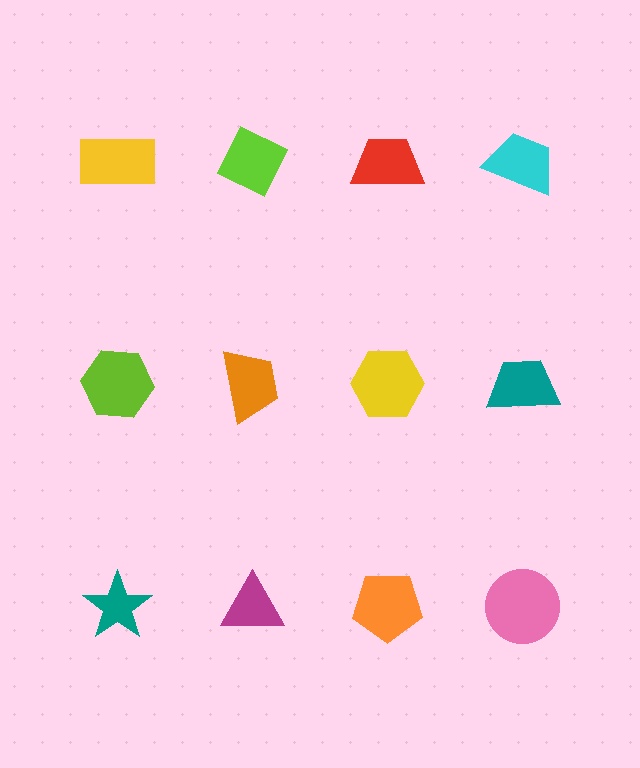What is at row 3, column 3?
An orange pentagon.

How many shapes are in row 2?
4 shapes.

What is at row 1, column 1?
A yellow rectangle.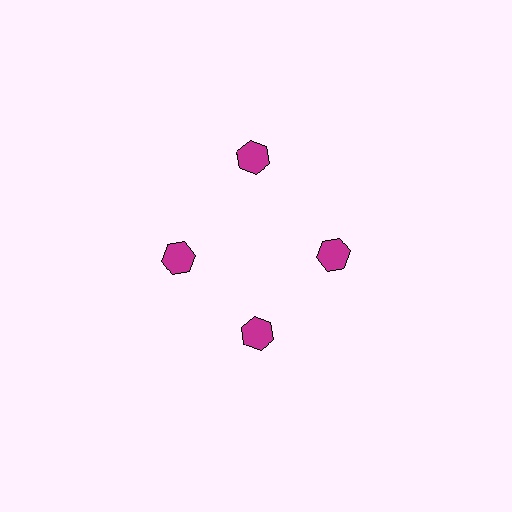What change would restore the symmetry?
The symmetry would be restored by moving it inward, back onto the ring so that all 4 hexagons sit at equal angles and equal distance from the center.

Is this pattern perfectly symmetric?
No. The 4 magenta hexagons are arranged in a ring, but one element near the 12 o'clock position is pushed outward from the center, breaking the 4-fold rotational symmetry.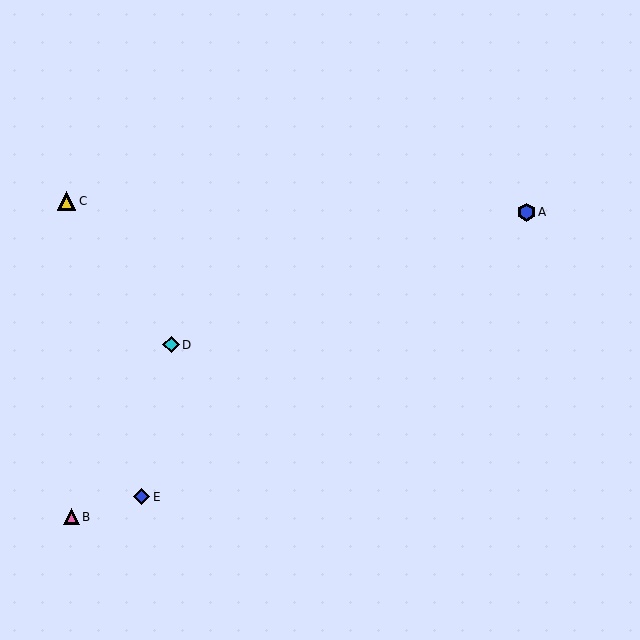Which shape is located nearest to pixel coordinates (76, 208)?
The yellow triangle (labeled C) at (66, 201) is nearest to that location.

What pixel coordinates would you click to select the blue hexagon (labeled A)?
Click at (526, 212) to select the blue hexagon A.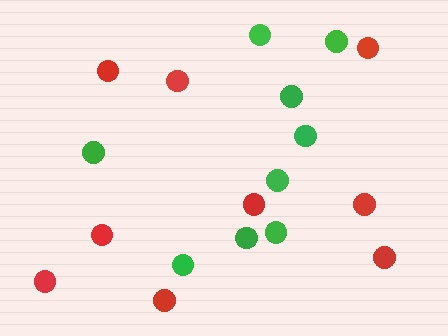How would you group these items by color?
There are 2 groups: one group of red circles (9) and one group of green circles (9).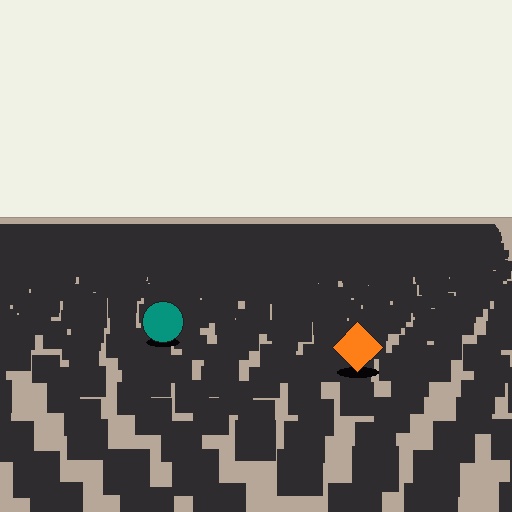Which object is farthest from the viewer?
The teal circle is farthest from the viewer. It appears smaller and the ground texture around it is denser.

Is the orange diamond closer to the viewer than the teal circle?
Yes. The orange diamond is closer — you can tell from the texture gradient: the ground texture is coarser near it.